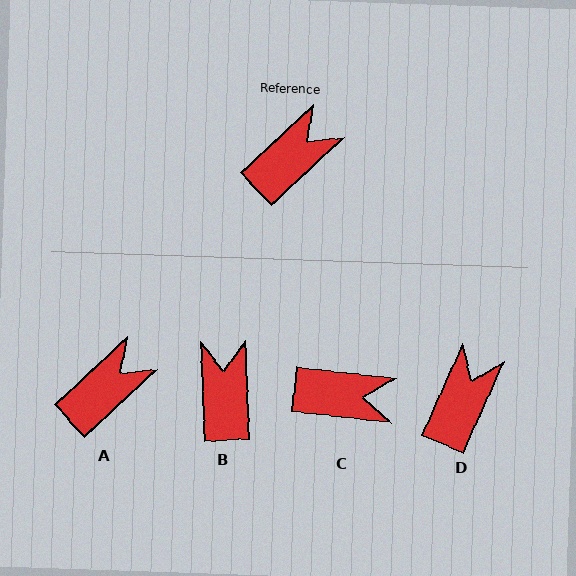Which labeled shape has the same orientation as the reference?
A.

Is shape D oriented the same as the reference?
No, it is off by about 23 degrees.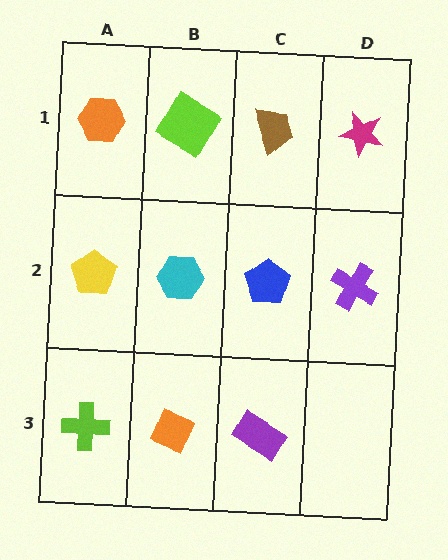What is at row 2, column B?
A cyan hexagon.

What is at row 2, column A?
A yellow pentagon.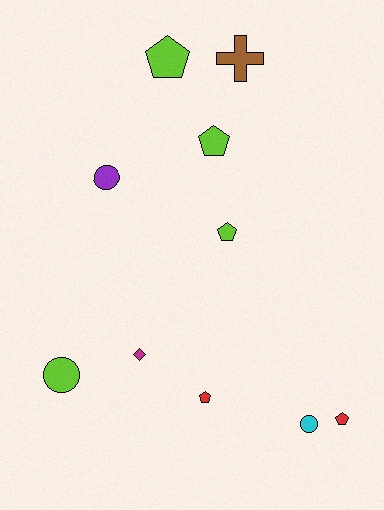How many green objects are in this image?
There are no green objects.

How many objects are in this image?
There are 10 objects.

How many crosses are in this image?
There is 1 cross.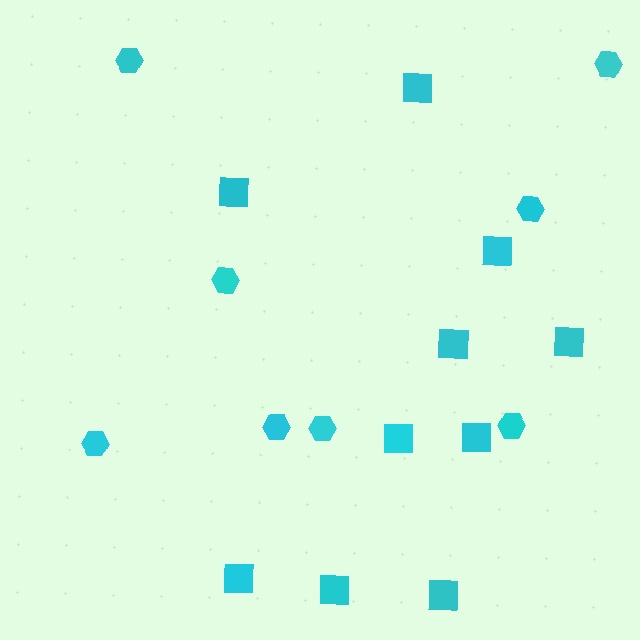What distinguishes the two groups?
There are 2 groups: one group of hexagons (8) and one group of squares (10).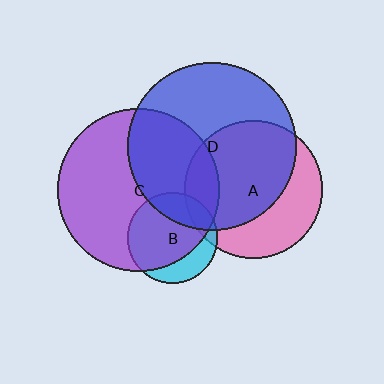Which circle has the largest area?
Circle D (blue).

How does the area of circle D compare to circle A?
Approximately 1.5 times.